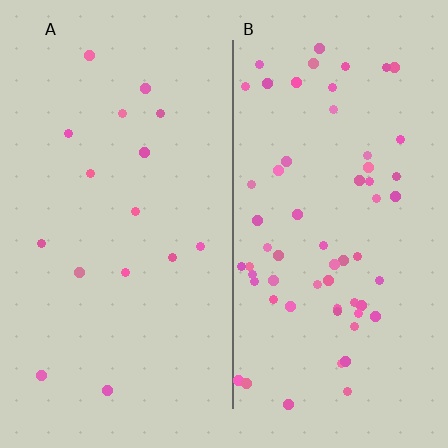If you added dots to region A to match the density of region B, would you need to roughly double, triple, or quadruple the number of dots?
Approximately quadruple.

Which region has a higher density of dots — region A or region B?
B (the right).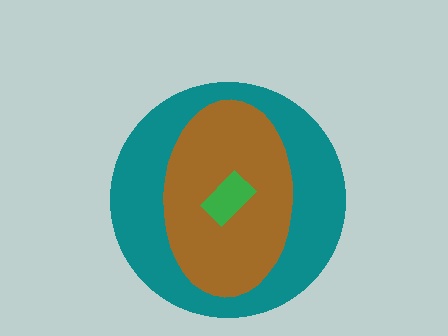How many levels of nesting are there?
3.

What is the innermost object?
The green rectangle.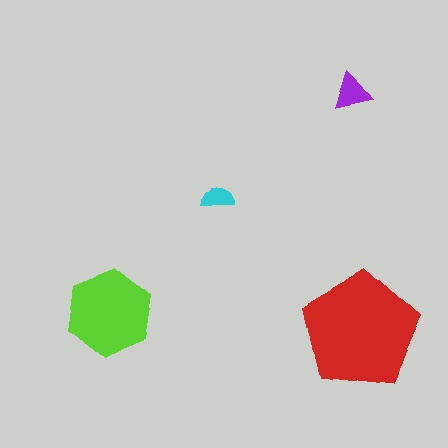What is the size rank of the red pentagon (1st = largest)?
1st.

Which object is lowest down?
The red pentagon is bottommost.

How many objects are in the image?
There are 4 objects in the image.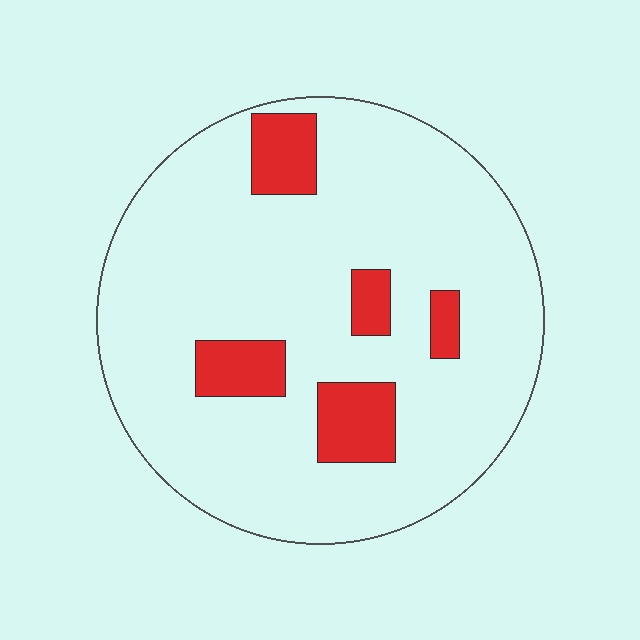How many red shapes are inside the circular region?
5.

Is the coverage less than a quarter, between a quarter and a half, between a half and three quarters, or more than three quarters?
Less than a quarter.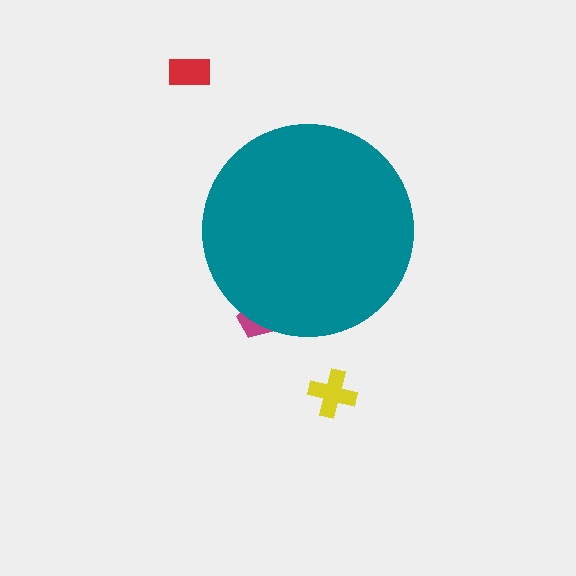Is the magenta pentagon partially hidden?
Yes, the magenta pentagon is partially hidden behind the teal circle.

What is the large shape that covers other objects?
A teal circle.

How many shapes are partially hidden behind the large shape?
1 shape is partially hidden.